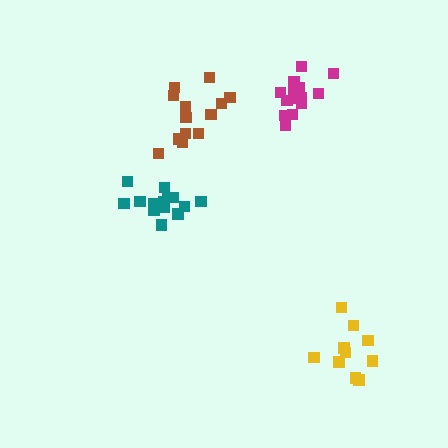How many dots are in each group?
Group 1: 13 dots, Group 2: 14 dots, Group 3: 10 dots, Group 4: 15 dots (52 total).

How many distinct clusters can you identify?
There are 4 distinct clusters.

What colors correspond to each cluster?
The clusters are colored: brown, teal, yellow, magenta.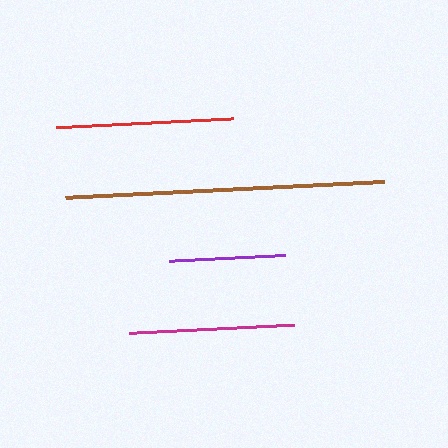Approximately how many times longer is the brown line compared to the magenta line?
The brown line is approximately 1.9 times the length of the magenta line.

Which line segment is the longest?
The brown line is the longest at approximately 319 pixels.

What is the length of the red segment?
The red segment is approximately 177 pixels long.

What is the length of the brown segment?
The brown segment is approximately 319 pixels long.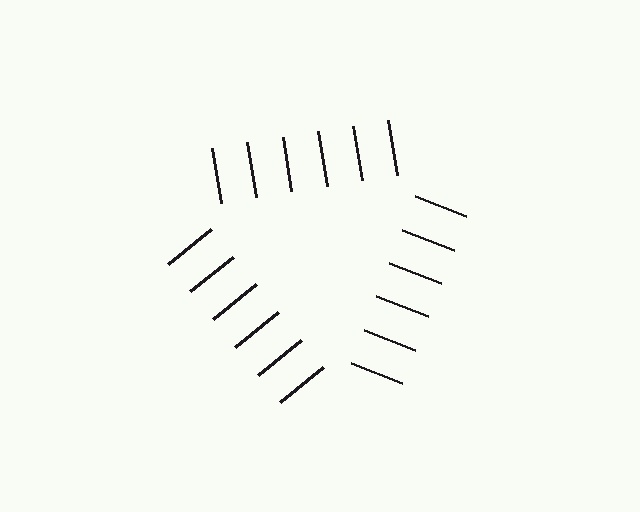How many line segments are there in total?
18 — 6 along each of the 3 edges.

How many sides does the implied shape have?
3 sides — the line-ends trace a triangle.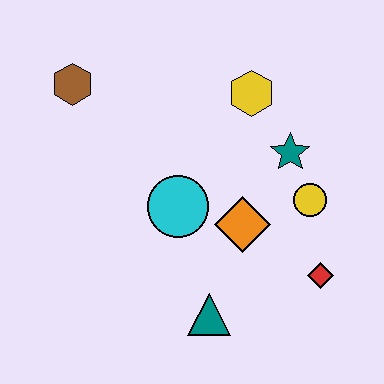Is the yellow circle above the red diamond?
Yes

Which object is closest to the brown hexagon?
The cyan circle is closest to the brown hexagon.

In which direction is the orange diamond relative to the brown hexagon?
The orange diamond is to the right of the brown hexagon.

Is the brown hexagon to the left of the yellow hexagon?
Yes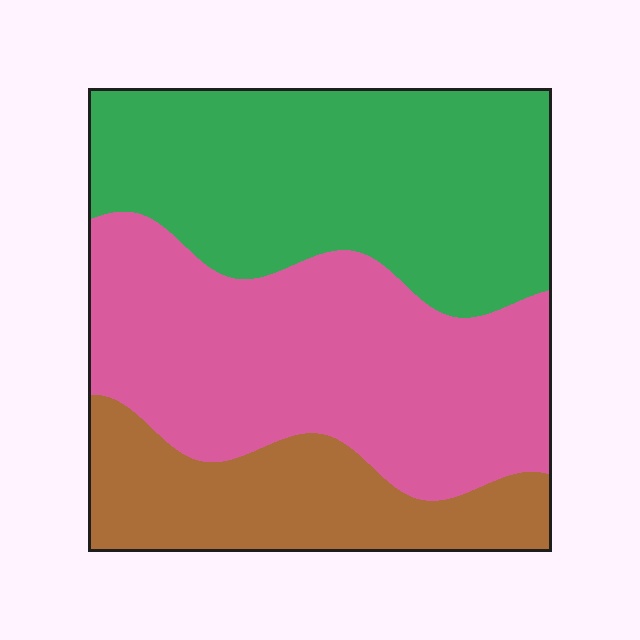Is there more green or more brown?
Green.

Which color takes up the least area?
Brown, at roughly 20%.